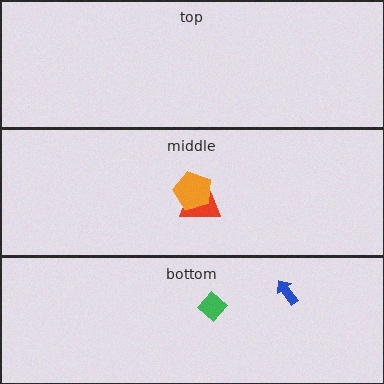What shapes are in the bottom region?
The blue arrow, the green diamond.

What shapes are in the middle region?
The red trapezoid, the orange pentagon.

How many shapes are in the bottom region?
2.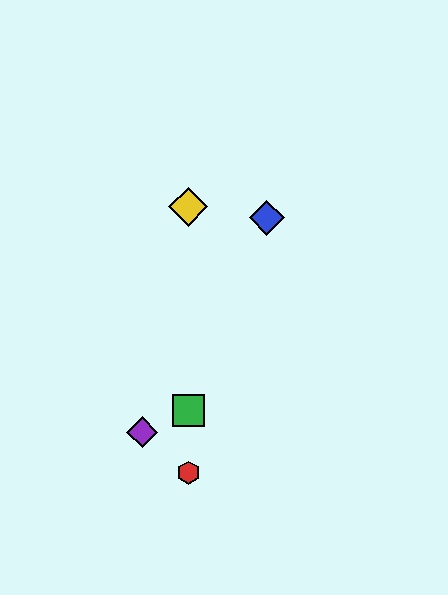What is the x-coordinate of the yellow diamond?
The yellow diamond is at x≈188.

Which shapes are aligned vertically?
The red hexagon, the green square, the yellow diamond are aligned vertically.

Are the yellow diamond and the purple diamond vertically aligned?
No, the yellow diamond is at x≈188 and the purple diamond is at x≈142.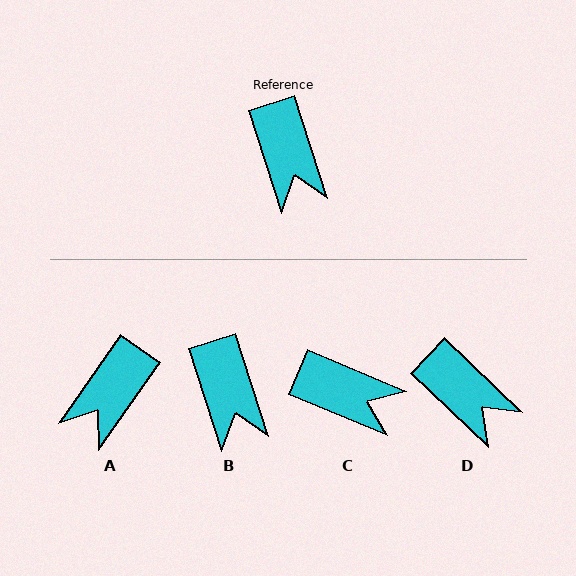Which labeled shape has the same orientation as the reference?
B.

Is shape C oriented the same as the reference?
No, it is off by about 49 degrees.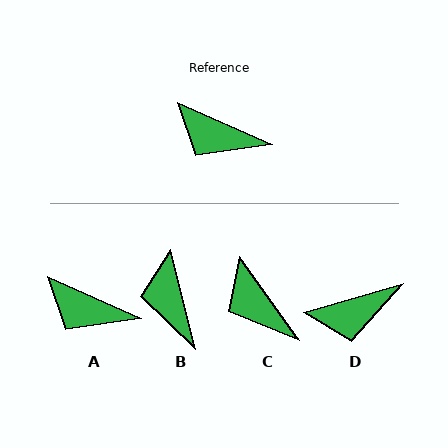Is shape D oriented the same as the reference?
No, it is off by about 40 degrees.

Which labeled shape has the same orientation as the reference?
A.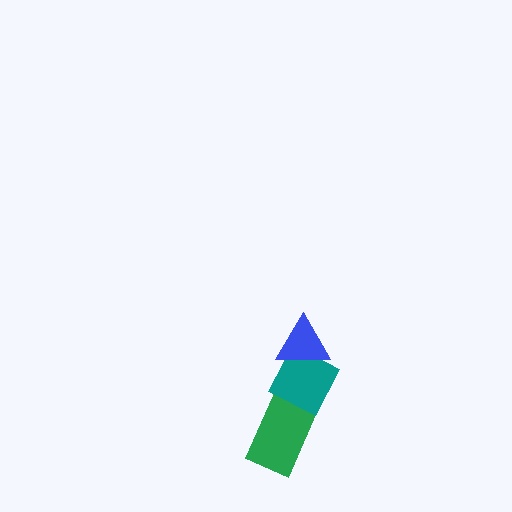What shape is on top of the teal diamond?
The blue triangle is on top of the teal diamond.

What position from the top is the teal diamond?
The teal diamond is 2nd from the top.